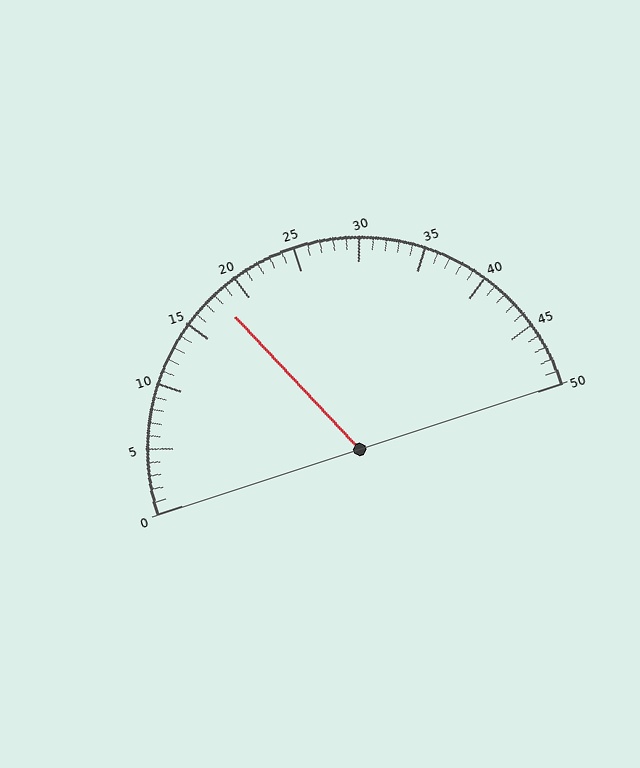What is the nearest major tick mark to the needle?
The nearest major tick mark is 20.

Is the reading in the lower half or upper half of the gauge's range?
The reading is in the lower half of the range (0 to 50).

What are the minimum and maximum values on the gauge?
The gauge ranges from 0 to 50.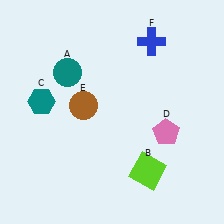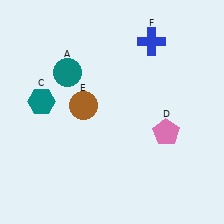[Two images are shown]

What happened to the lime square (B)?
The lime square (B) was removed in Image 2. It was in the bottom-right area of Image 1.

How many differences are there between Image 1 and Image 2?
There is 1 difference between the two images.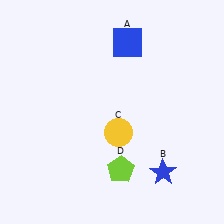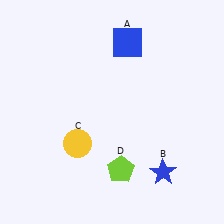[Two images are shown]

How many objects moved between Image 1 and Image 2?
1 object moved between the two images.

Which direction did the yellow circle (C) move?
The yellow circle (C) moved left.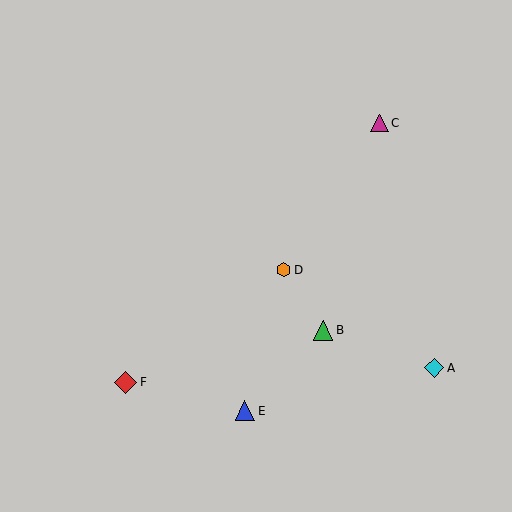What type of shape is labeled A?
Shape A is a cyan diamond.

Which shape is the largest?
The red diamond (labeled F) is the largest.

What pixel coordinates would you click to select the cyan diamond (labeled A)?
Click at (434, 368) to select the cyan diamond A.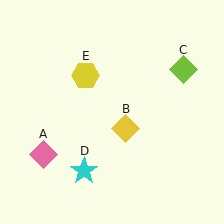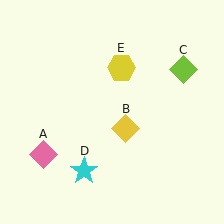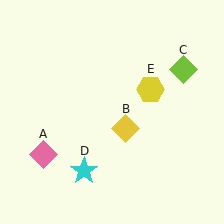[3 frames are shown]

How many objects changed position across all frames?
1 object changed position: yellow hexagon (object E).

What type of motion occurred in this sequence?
The yellow hexagon (object E) rotated clockwise around the center of the scene.